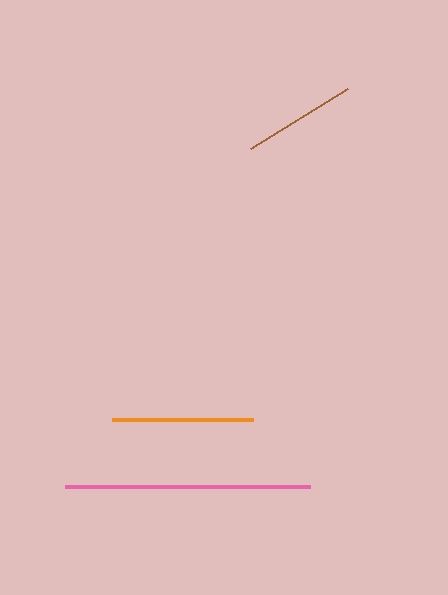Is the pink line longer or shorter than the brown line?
The pink line is longer than the brown line.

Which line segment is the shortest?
The brown line is the shortest at approximately 114 pixels.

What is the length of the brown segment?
The brown segment is approximately 114 pixels long.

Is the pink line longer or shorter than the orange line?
The pink line is longer than the orange line.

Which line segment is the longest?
The pink line is the longest at approximately 245 pixels.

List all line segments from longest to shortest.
From longest to shortest: pink, orange, brown.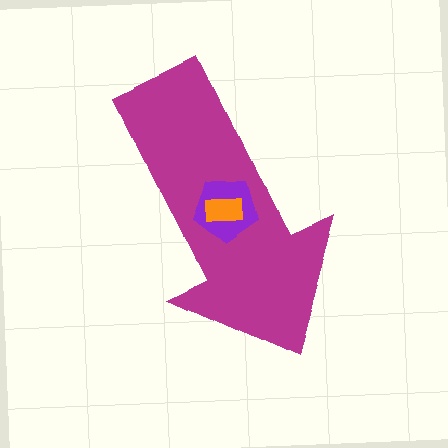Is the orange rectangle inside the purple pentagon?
Yes.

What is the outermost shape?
The magenta arrow.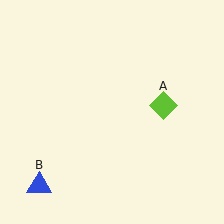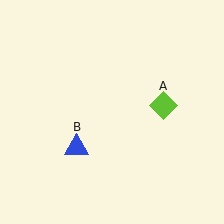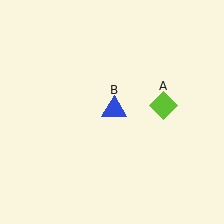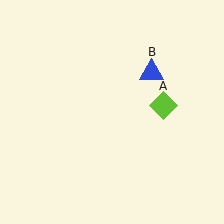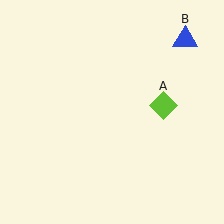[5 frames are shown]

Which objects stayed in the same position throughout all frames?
Lime diamond (object A) remained stationary.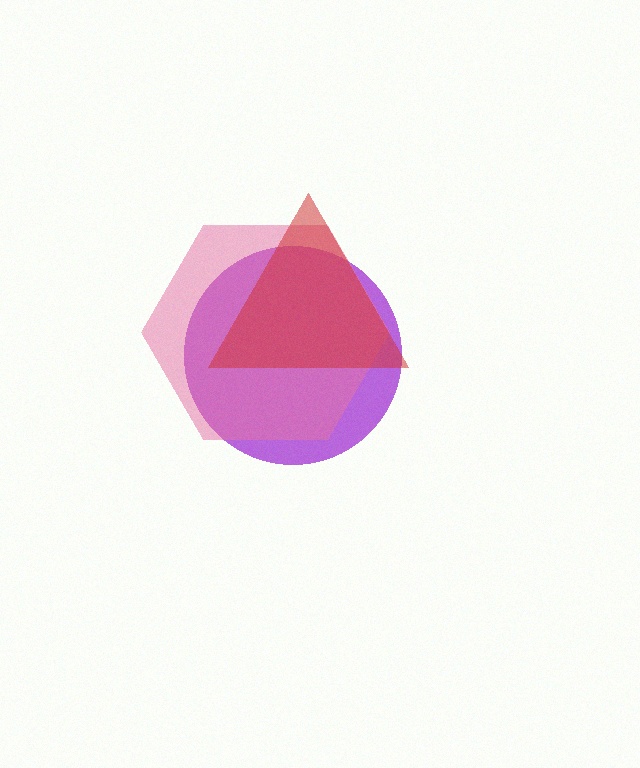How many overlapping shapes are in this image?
There are 3 overlapping shapes in the image.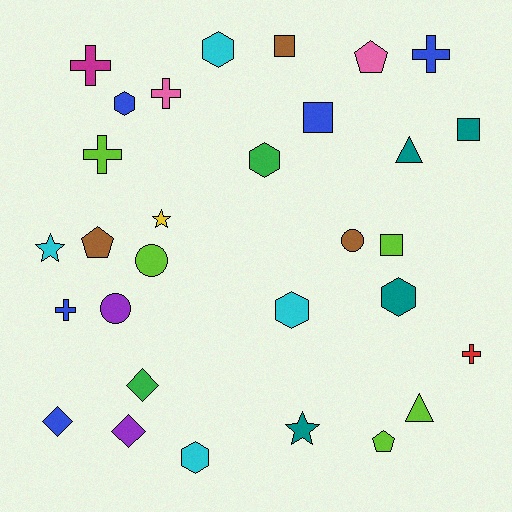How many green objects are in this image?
There are 2 green objects.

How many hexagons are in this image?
There are 6 hexagons.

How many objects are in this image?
There are 30 objects.